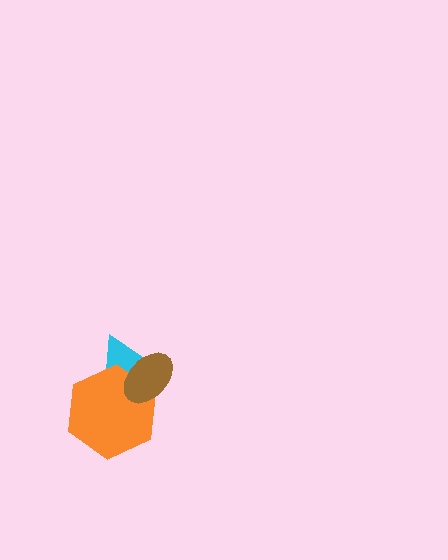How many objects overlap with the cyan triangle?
2 objects overlap with the cyan triangle.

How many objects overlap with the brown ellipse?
2 objects overlap with the brown ellipse.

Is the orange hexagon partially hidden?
Yes, it is partially covered by another shape.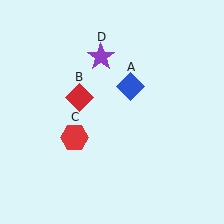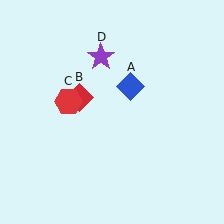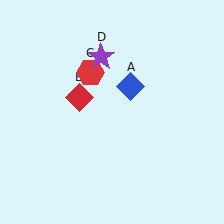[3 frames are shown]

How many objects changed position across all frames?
1 object changed position: red hexagon (object C).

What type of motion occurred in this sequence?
The red hexagon (object C) rotated clockwise around the center of the scene.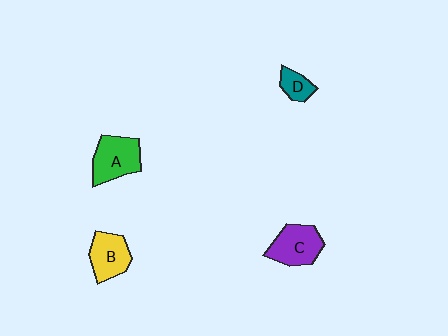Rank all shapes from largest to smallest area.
From largest to smallest: A (green), C (purple), B (yellow), D (teal).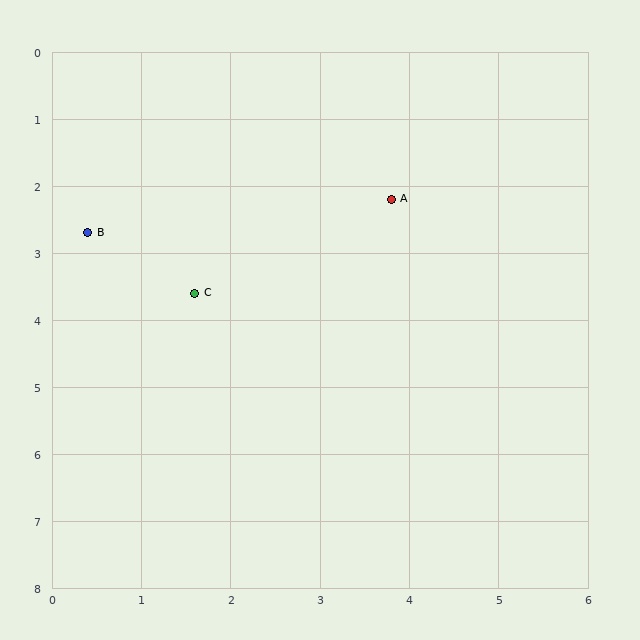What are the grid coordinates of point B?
Point B is at approximately (0.4, 2.7).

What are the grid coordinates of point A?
Point A is at approximately (3.8, 2.2).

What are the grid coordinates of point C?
Point C is at approximately (1.6, 3.6).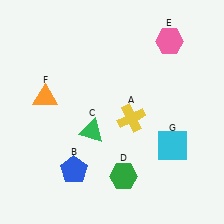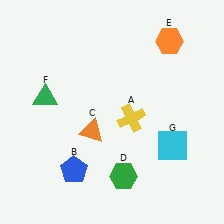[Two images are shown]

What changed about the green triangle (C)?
In Image 1, C is green. In Image 2, it changed to orange.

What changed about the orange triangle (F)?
In Image 1, F is orange. In Image 2, it changed to green.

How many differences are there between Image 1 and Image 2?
There are 3 differences between the two images.